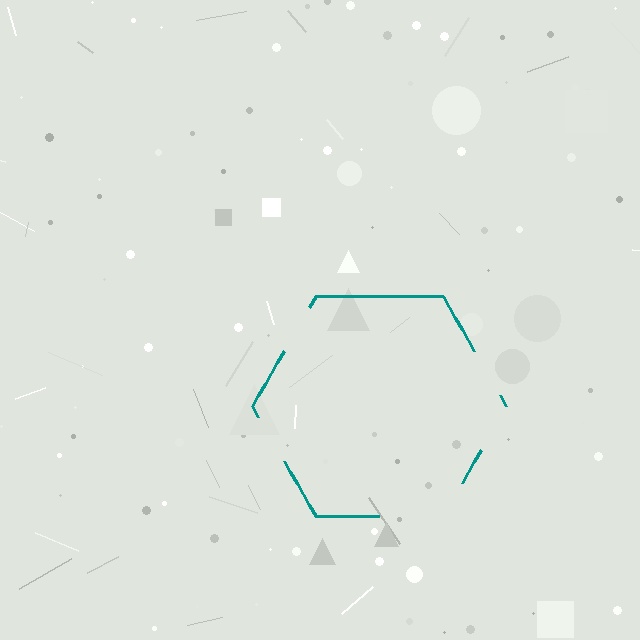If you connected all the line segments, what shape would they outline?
They would outline a hexagon.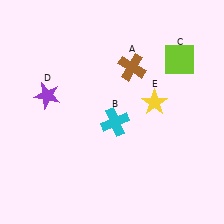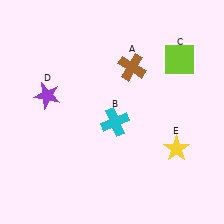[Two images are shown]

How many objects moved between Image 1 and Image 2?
1 object moved between the two images.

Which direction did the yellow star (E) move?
The yellow star (E) moved down.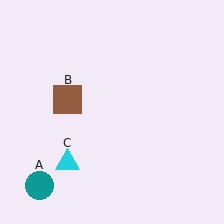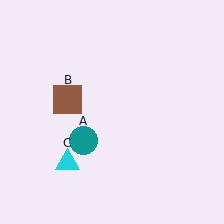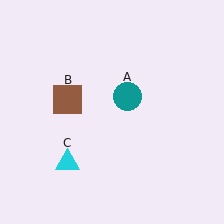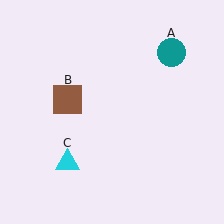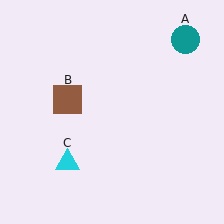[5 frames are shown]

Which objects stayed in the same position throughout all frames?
Brown square (object B) and cyan triangle (object C) remained stationary.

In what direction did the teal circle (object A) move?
The teal circle (object A) moved up and to the right.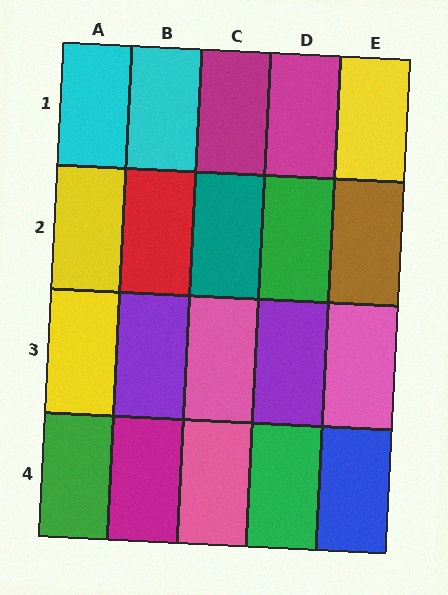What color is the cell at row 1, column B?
Cyan.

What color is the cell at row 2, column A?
Yellow.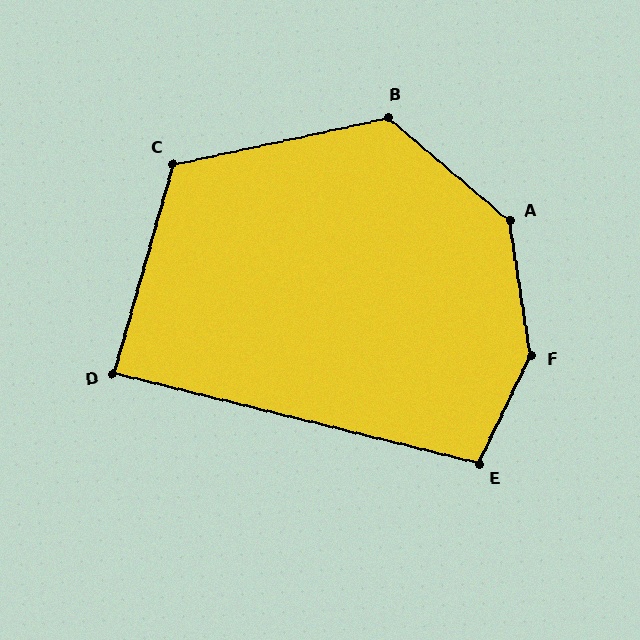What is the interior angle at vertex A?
Approximately 139 degrees (obtuse).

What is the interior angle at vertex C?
Approximately 118 degrees (obtuse).